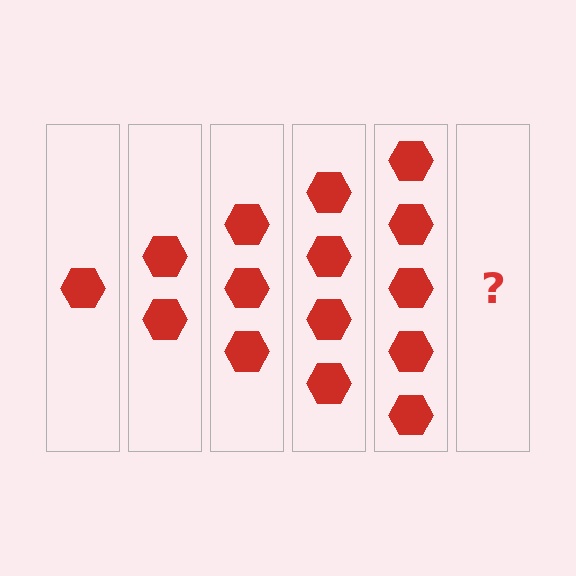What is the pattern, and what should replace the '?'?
The pattern is that each step adds one more hexagon. The '?' should be 6 hexagons.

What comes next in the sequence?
The next element should be 6 hexagons.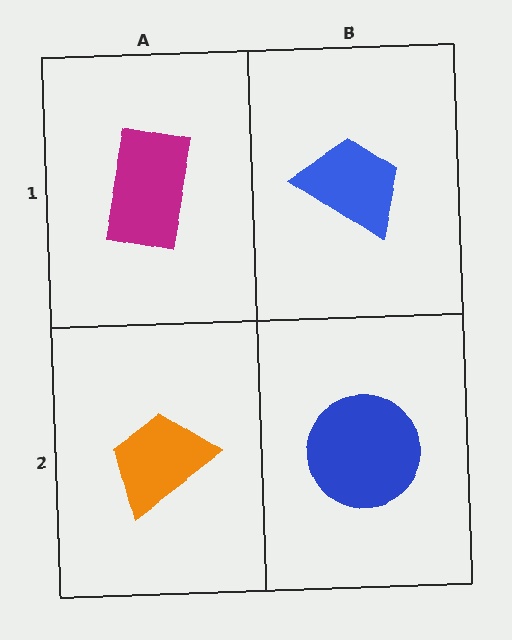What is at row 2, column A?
An orange trapezoid.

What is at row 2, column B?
A blue circle.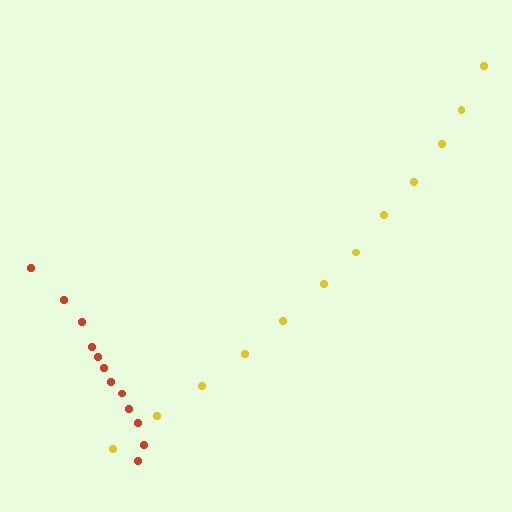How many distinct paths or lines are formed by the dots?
There are 2 distinct paths.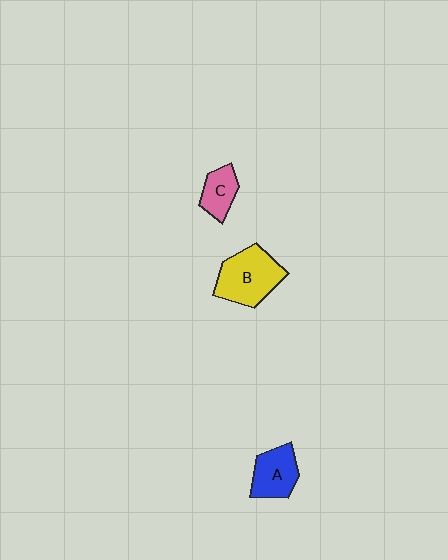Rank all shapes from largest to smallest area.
From largest to smallest: B (yellow), A (blue), C (pink).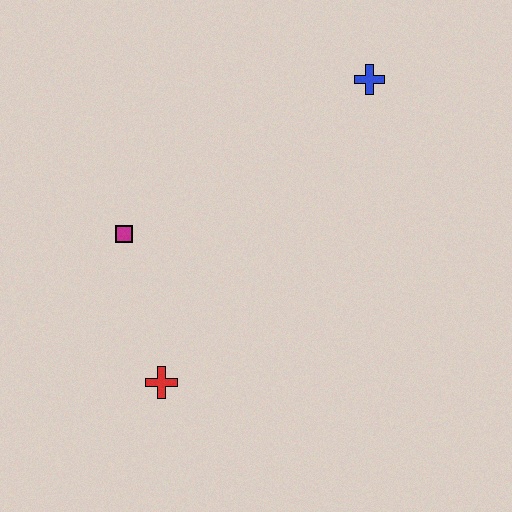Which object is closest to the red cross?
The magenta square is closest to the red cross.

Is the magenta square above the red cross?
Yes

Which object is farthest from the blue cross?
The red cross is farthest from the blue cross.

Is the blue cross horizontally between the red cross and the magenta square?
No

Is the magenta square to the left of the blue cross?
Yes